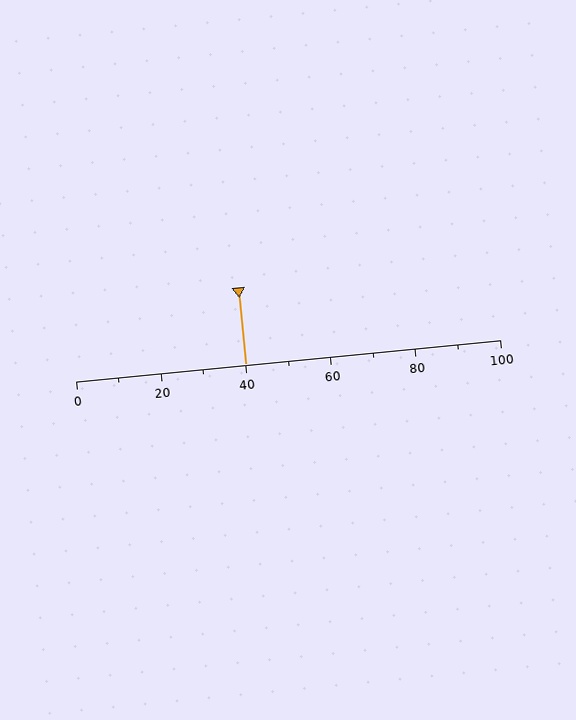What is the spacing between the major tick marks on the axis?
The major ticks are spaced 20 apart.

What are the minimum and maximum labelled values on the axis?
The axis runs from 0 to 100.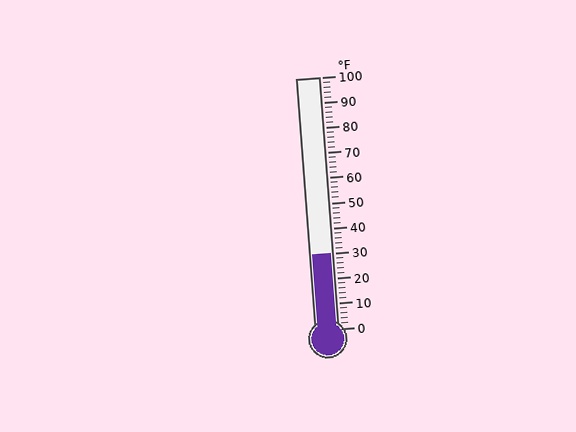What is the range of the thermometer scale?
The thermometer scale ranges from 0°F to 100°F.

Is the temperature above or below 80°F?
The temperature is below 80°F.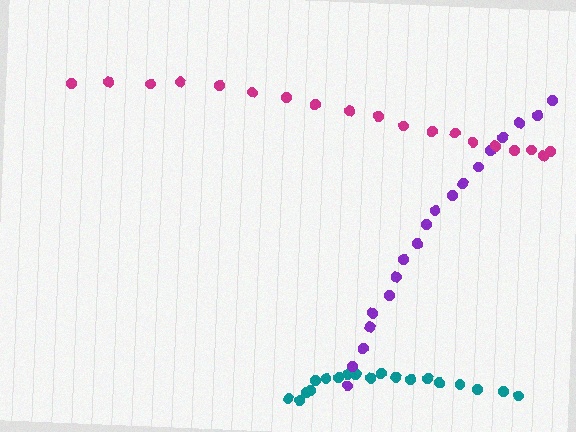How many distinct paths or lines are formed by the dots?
There are 3 distinct paths.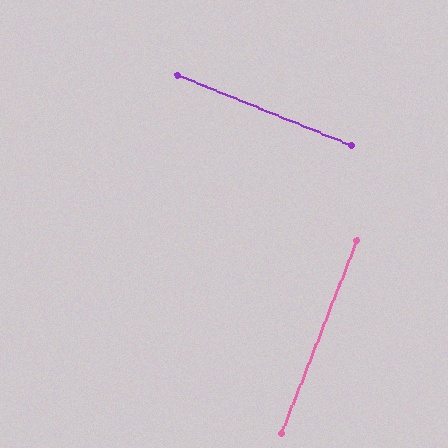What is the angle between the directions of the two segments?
Approximately 89 degrees.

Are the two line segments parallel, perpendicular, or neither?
Perpendicular — they meet at approximately 89°.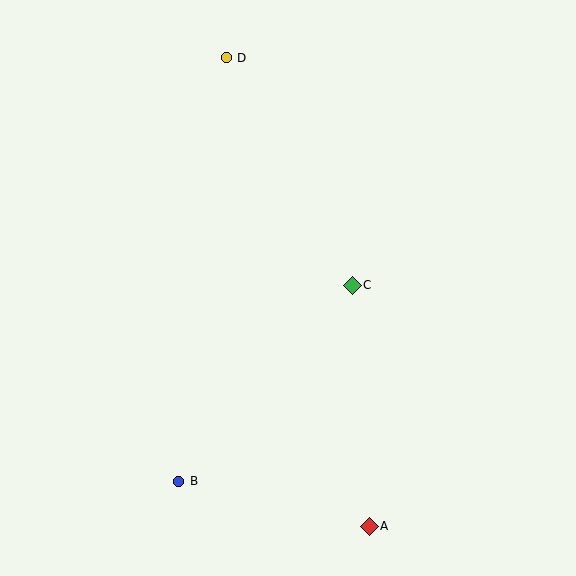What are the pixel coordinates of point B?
Point B is at (179, 481).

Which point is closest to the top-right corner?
Point D is closest to the top-right corner.